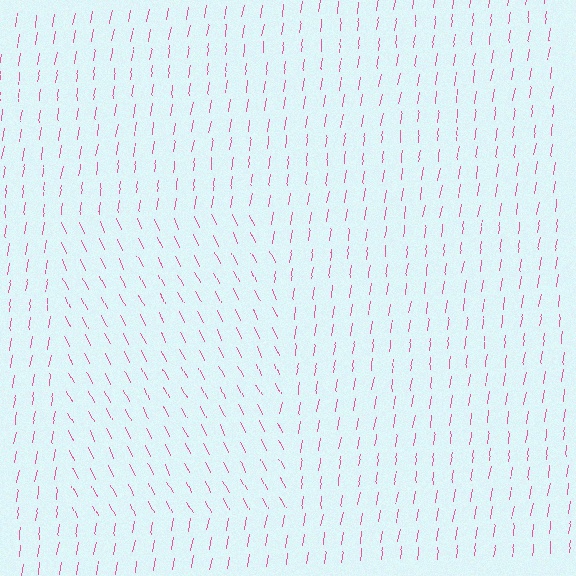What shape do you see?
I see a rectangle.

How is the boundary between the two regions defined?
The boundary is defined purely by a change in line orientation (approximately 35 degrees difference). All lines are the same color and thickness.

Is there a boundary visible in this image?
Yes, there is a texture boundary formed by a change in line orientation.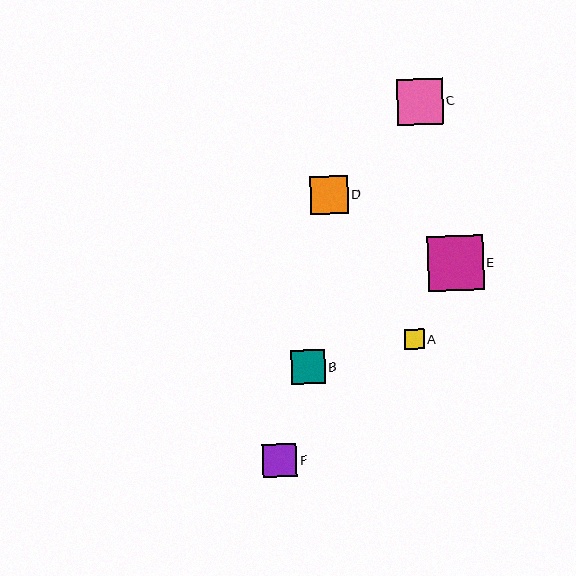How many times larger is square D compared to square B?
Square D is approximately 1.1 times the size of square B.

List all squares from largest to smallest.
From largest to smallest: E, C, D, F, B, A.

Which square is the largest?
Square E is the largest with a size of approximately 56 pixels.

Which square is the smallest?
Square A is the smallest with a size of approximately 20 pixels.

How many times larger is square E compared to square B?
Square E is approximately 1.7 times the size of square B.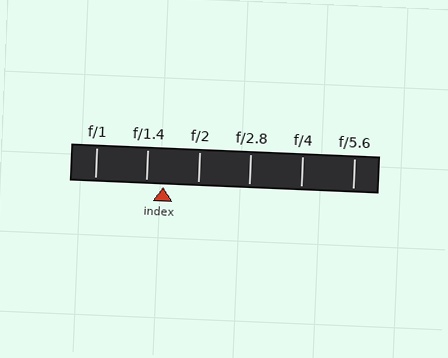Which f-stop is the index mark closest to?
The index mark is closest to f/1.4.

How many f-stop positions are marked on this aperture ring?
There are 6 f-stop positions marked.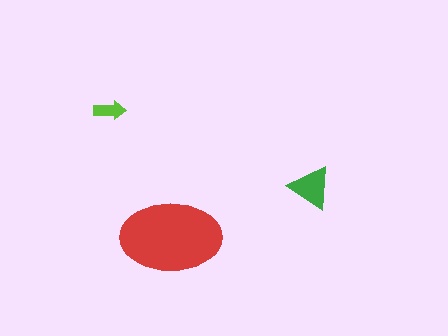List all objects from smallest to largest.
The lime arrow, the green triangle, the red ellipse.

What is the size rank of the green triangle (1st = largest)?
2nd.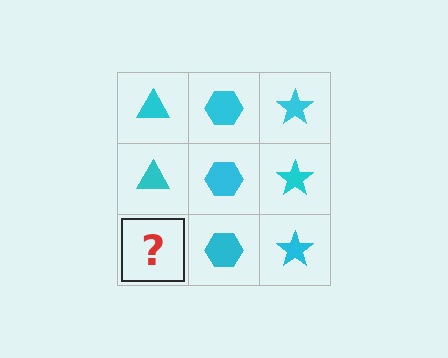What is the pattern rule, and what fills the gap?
The rule is that each column has a consistent shape. The gap should be filled with a cyan triangle.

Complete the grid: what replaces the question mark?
The question mark should be replaced with a cyan triangle.